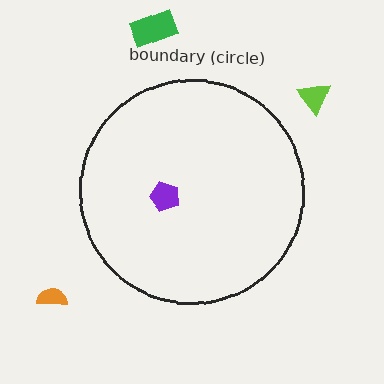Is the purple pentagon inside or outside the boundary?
Inside.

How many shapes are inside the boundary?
1 inside, 3 outside.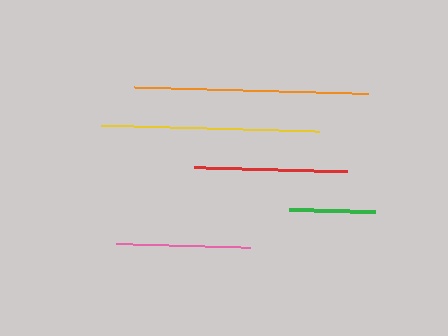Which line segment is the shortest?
The green line is the shortest at approximately 86 pixels.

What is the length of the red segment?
The red segment is approximately 153 pixels long.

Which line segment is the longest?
The orange line is the longest at approximately 234 pixels.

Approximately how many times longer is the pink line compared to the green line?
The pink line is approximately 1.6 times the length of the green line.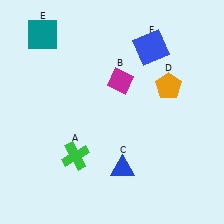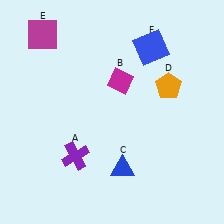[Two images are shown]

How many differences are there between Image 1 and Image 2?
There are 2 differences between the two images.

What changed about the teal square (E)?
In Image 1, E is teal. In Image 2, it changed to magenta.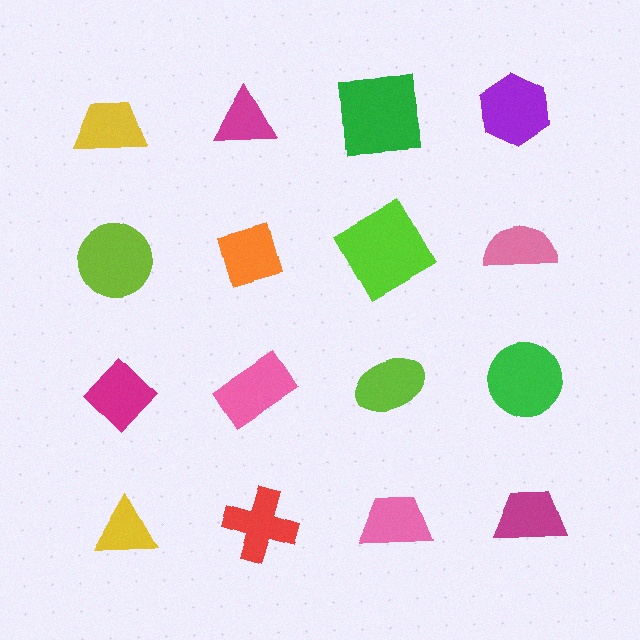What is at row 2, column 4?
A pink semicircle.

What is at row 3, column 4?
A green circle.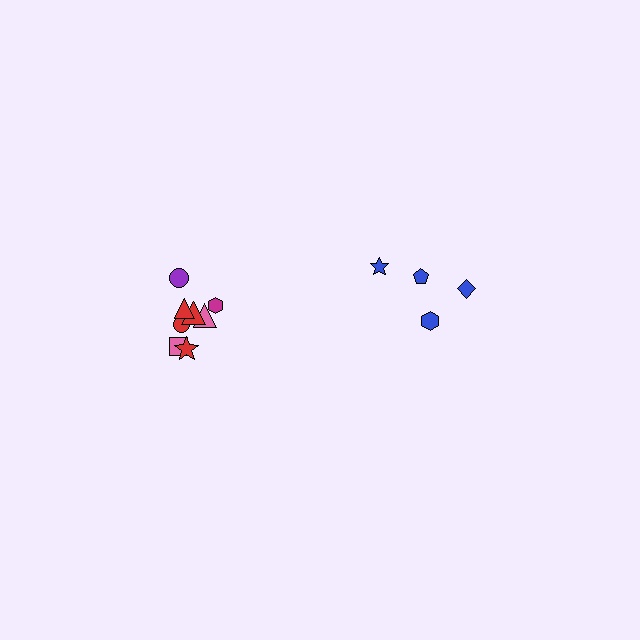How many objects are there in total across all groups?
There are 12 objects.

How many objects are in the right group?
There are 4 objects.